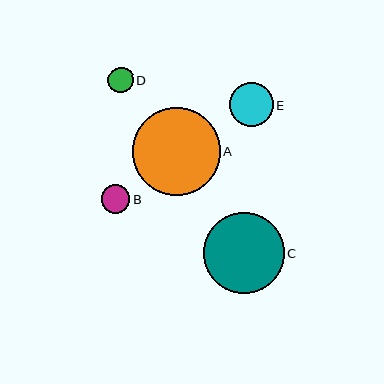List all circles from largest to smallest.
From largest to smallest: A, C, E, B, D.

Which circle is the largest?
Circle A is the largest with a size of approximately 88 pixels.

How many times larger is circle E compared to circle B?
Circle E is approximately 1.5 times the size of circle B.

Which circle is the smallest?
Circle D is the smallest with a size of approximately 25 pixels.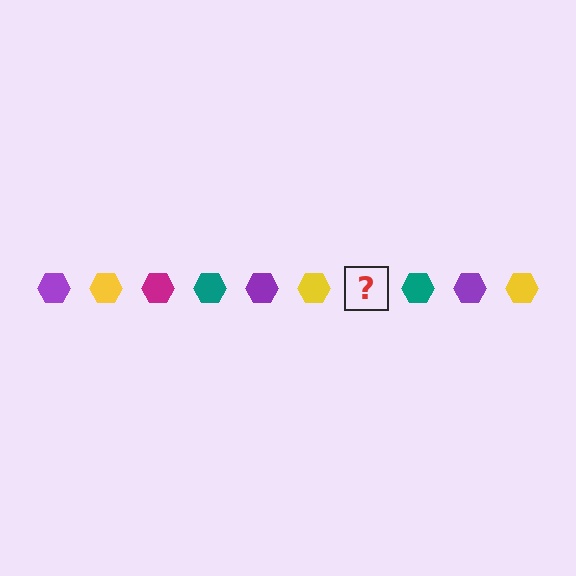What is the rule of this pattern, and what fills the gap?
The rule is that the pattern cycles through purple, yellow, magenta, teal hexagons. The gap should be filled with a magenta hexagon.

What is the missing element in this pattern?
The missing element is a magenta hexagon.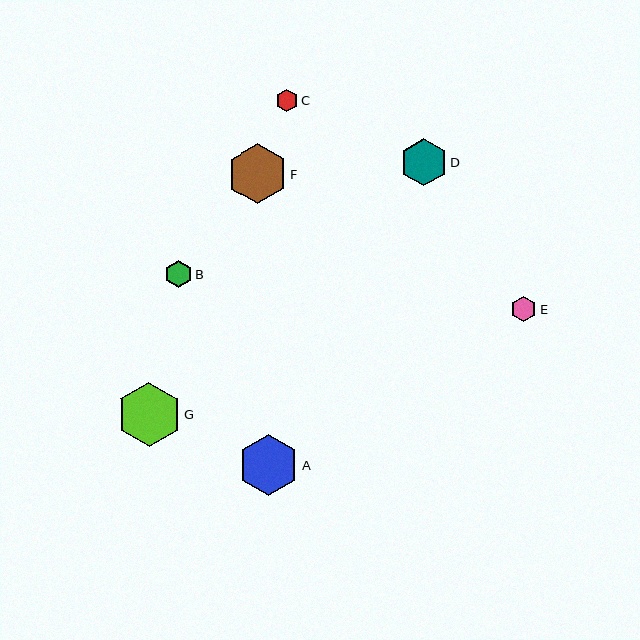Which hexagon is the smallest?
Hexagon C is the smallest with a size of approximately 22 pixels.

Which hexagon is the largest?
Hexagon G is the largest with a size of approximately 64 pixels.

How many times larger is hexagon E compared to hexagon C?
Hexagon E is approximately 1.1 times the size of hexagon C.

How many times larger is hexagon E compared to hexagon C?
Hexagon E is approximately 1.1 times the size of hexagon C.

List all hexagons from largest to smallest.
From largest to smallest: G, A, F, D, B, E, C.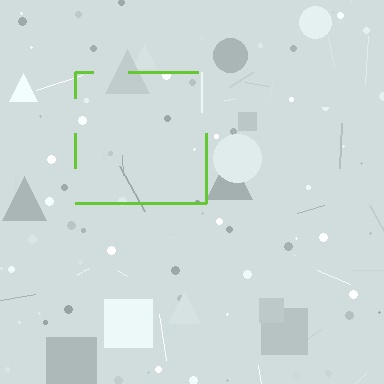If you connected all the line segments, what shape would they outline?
They would outline a square.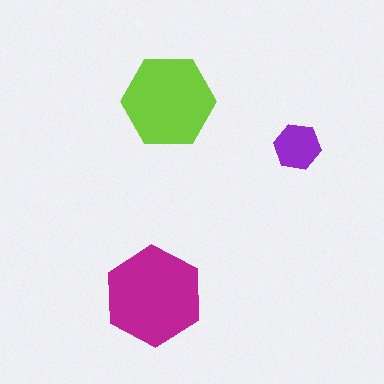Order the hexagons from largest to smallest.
the magenta one, the lime one, the purple one.